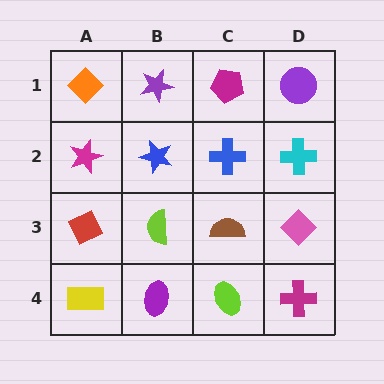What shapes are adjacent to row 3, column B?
A blue star (row 2, column B), a purple ellipse (row 4, column B), a red diamond (row 3, column A), a brown semicircle (row 3, column C).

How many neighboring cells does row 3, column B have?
4.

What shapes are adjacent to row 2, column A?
An orange diamond (row 1, column A), a red diamond (row 3, column A), a blue star (row 2, column B).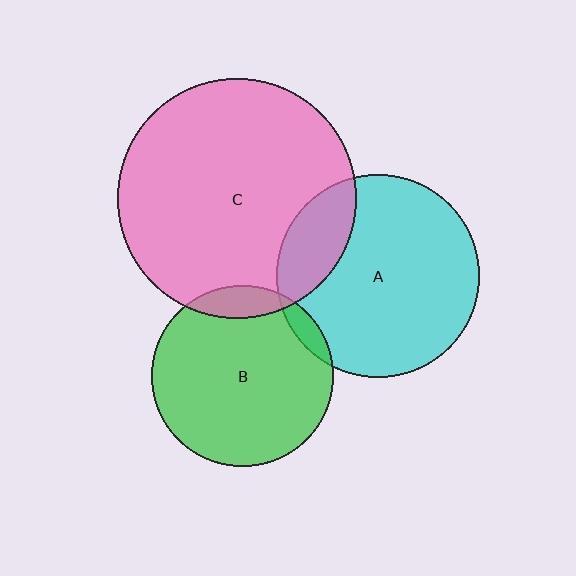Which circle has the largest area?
Circle C (pink).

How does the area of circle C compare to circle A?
Approximately 1.4 times.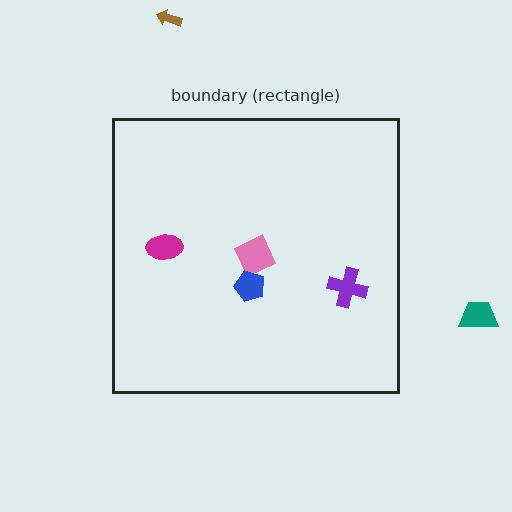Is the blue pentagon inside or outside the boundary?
Inside.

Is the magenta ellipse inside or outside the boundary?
Inside.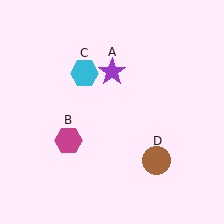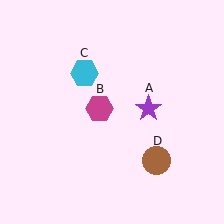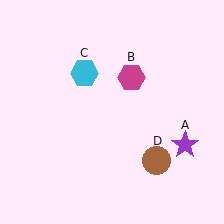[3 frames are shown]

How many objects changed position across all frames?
2 objects changed position: purple star (object A), magenta hexagon (object B).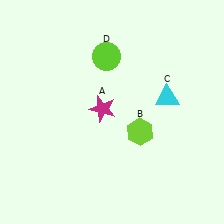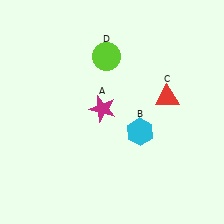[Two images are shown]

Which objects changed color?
B changed from lime to cyan. C changed from cyan to red.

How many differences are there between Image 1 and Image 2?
There are 2 differences between the two images.